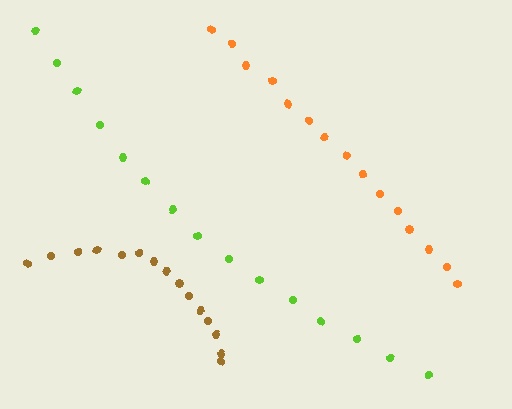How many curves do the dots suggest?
There are 3 distinct paths.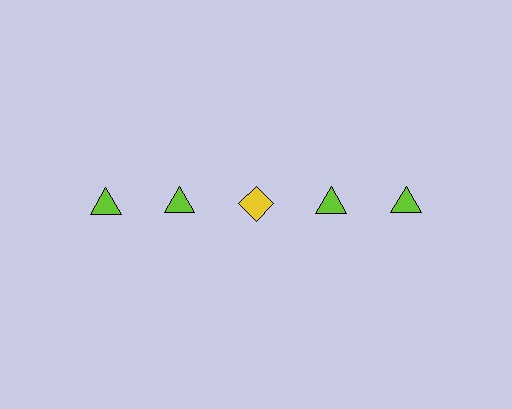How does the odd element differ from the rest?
It differs in both color (yellow instead of lime) and shape (diamond instead of triangle).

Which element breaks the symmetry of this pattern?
The yellow diamond in the top row, center column breaks the symmetry. All other shapes are lime triangles.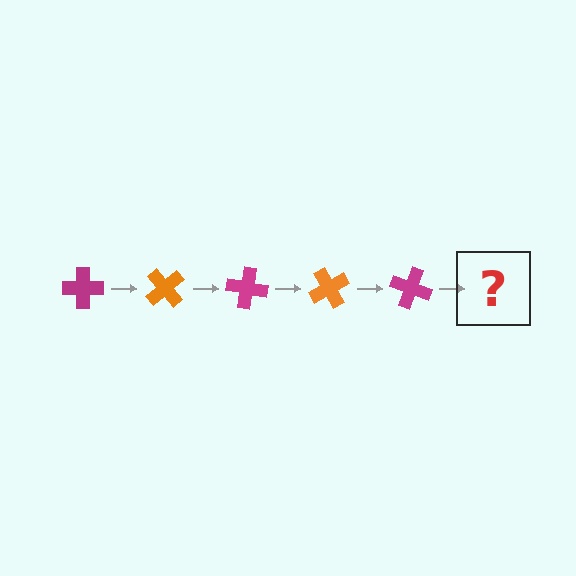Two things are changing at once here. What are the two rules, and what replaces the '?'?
The two rules are that it rotates 50 degrees each step and the color cycles through magenta and orange. The '?' should be an orange cross, rotated 250 degrees from the start.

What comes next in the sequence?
The next element should be an orange cross, rotated 250 degrees from the start.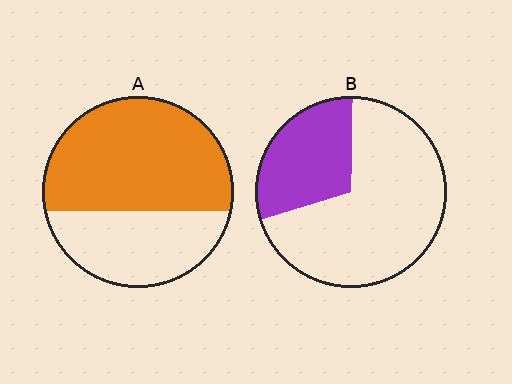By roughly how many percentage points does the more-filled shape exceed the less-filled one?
By roughly 30 percentage points (A over B).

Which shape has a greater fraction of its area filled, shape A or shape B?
Shape A.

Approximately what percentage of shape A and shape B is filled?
A is approximately 65% and B is approximately 30%.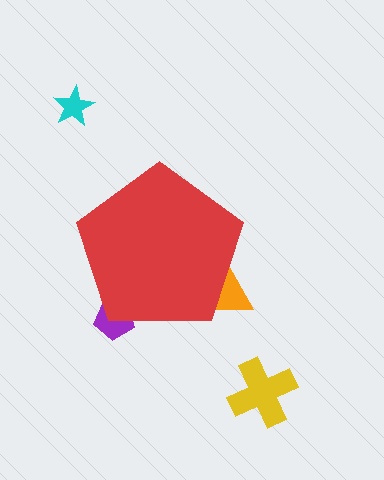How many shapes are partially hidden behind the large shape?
2 shapes are partially hidden.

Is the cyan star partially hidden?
No, the cyan star is fully visible.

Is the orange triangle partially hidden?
Yes, the orange triangle is partially hidden behind the red pentagon.